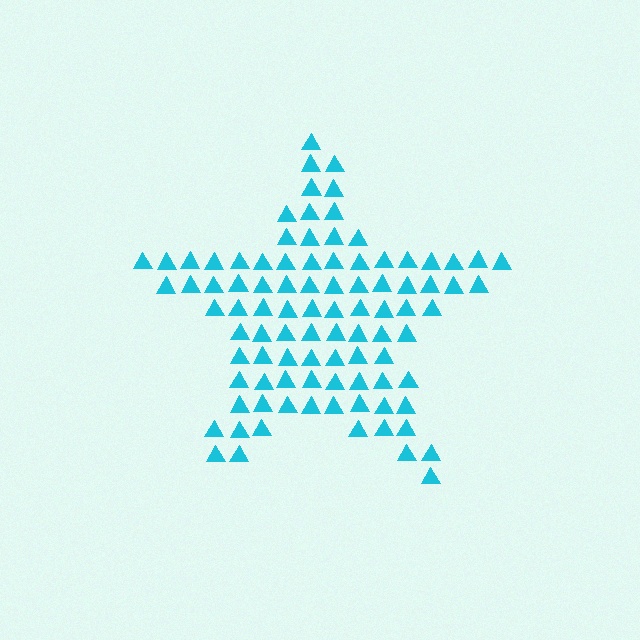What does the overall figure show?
The overall figure shows a star.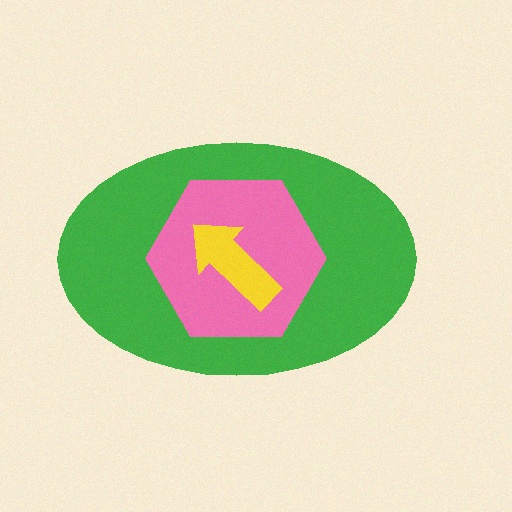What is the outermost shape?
The green ellipse.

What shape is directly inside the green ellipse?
The pink hexagon.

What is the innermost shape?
The yellow arrow.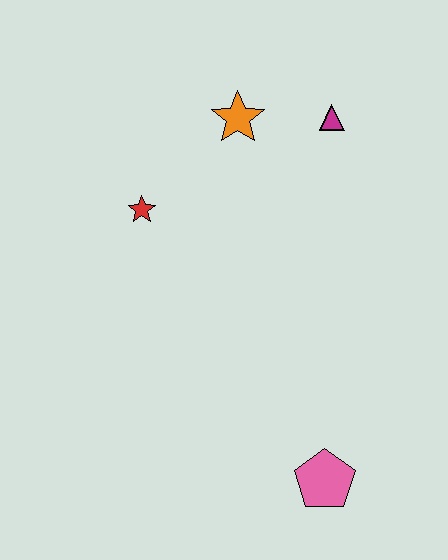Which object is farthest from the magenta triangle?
The pink pentagon is farthest from the magenta triangle.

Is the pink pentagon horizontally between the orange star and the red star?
No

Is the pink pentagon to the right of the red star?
Yes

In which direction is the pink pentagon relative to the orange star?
The pink pentagon is below the orange star.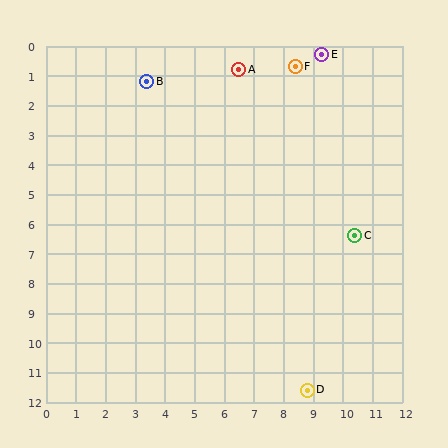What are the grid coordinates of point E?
Point E is at approximately (9.3, 0.3).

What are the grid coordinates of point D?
Point D is at approximately (8.8, 11.6).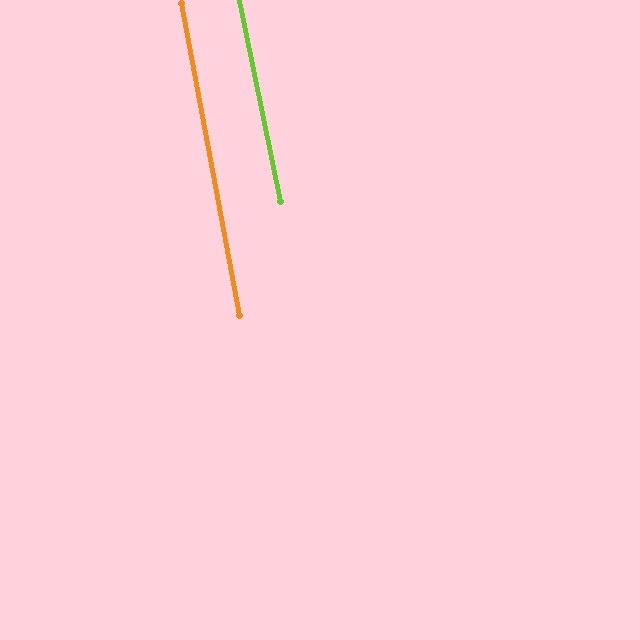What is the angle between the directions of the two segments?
Approximately 1 degree.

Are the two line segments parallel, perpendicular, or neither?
Parallel — their directions differ by only 1.2°.